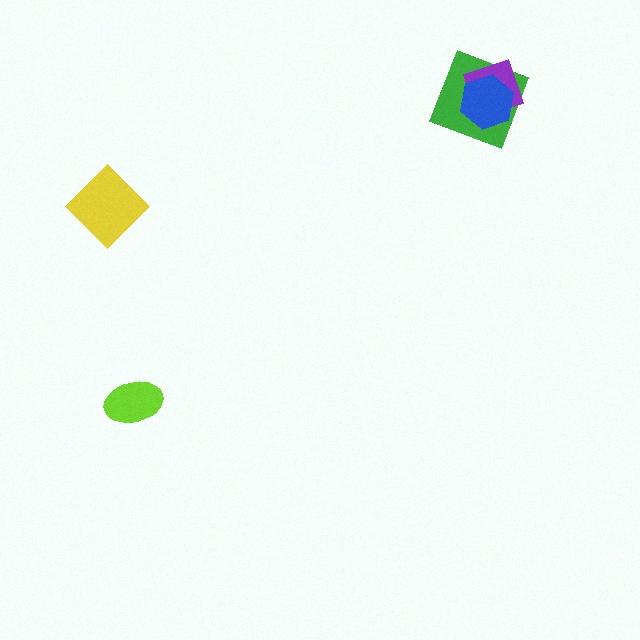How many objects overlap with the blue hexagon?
2 objects overlap with the blue hexagon.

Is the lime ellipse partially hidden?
No, no other shape covers it.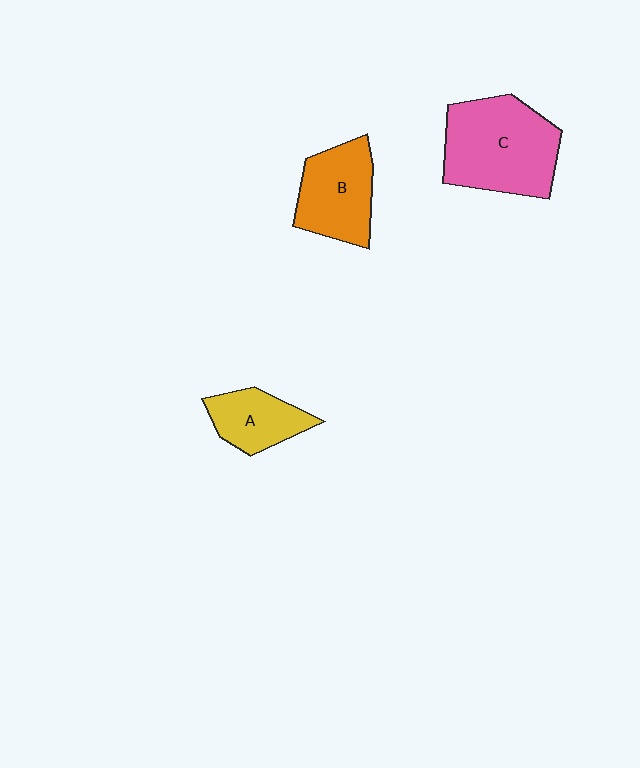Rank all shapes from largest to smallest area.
From largest to smallest: C (pink), B (orange), A (yellow).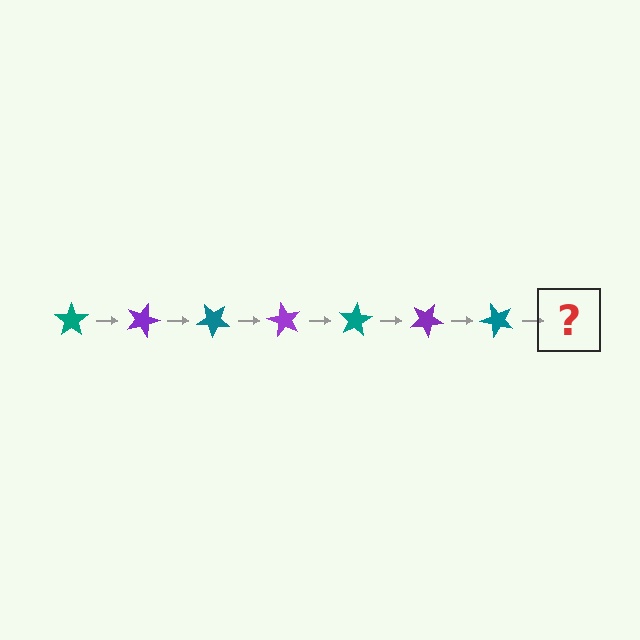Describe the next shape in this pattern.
It should be a purple star, rotated 140 degrees from the start.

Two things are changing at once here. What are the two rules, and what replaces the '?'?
The two rules are that it rotates 20 degrees each step and the color cycles through teal and purple. The '?' should be a purple star, rotated 140 degrees from the start.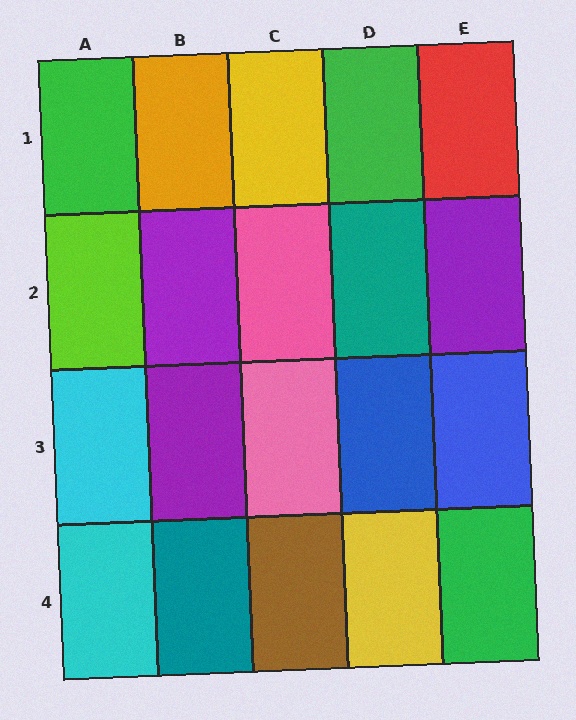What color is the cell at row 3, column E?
Blue.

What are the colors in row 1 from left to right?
Green, orange, yellow, green, red.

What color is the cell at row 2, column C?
Pink.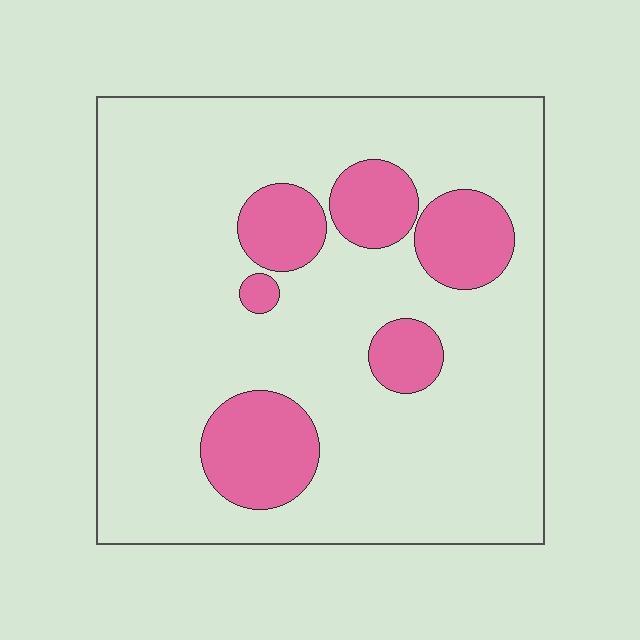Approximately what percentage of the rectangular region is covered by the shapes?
Approximately 20%.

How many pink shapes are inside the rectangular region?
6.